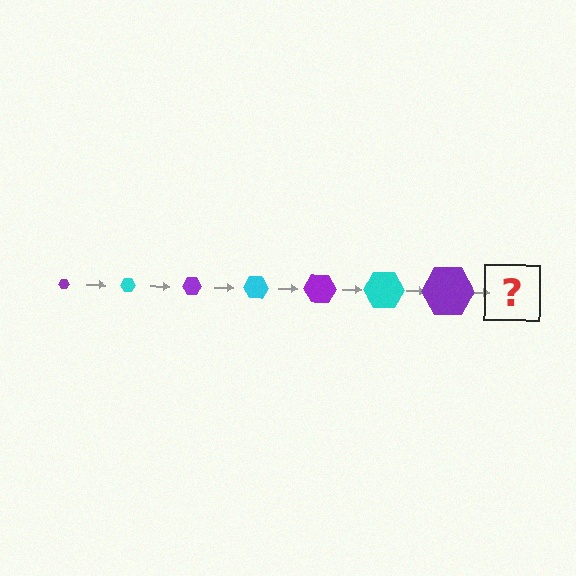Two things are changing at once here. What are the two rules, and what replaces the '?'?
The two rules are that the hexagon grows larger each step and the color cycles through purple and cyan. The '?' should be a cyan hexagon, larger than the previous one.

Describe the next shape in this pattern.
It should be a cyan hexagon, larger than the previous one.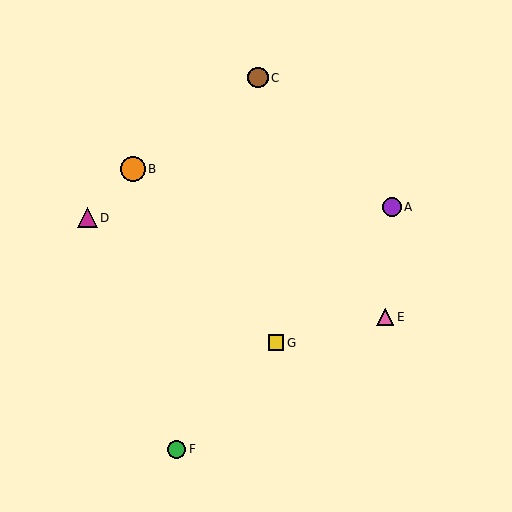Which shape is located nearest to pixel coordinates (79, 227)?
The magenta triangle (labeled D) at (87, 218) is nearest to that location.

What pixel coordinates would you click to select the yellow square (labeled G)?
Click at (276, 343) to select the yellow square G.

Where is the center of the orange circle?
The center of the orange circle is at (133, 169).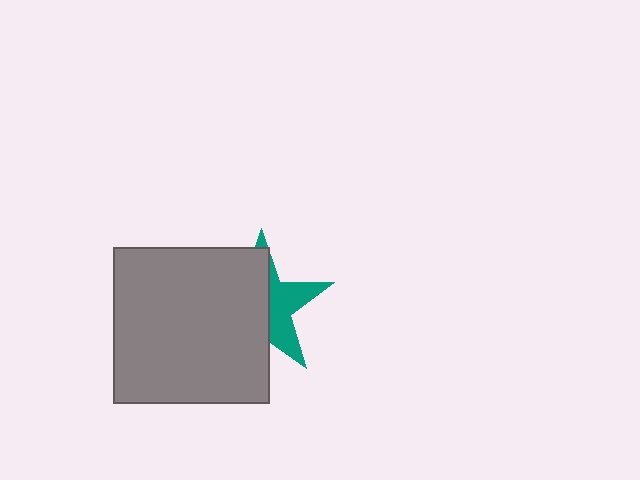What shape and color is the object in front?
The object in front is a gray square.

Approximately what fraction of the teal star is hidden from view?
Roughly 59% of the teal star is hidden behind the gray square.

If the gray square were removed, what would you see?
You would see the complete teal star.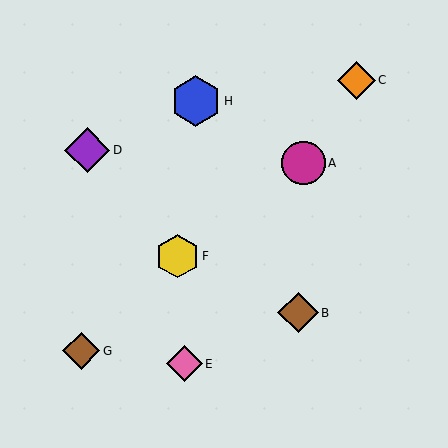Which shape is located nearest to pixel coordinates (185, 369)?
The pink diamond (labeled E) at (184, 364) is nearest to that location.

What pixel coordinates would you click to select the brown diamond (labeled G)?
Click at (81, 351) to select the brown diamond G.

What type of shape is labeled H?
Shape H is a blue hexagon.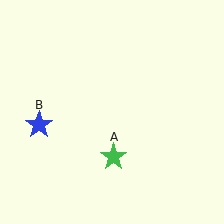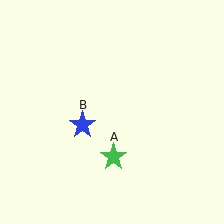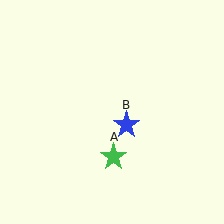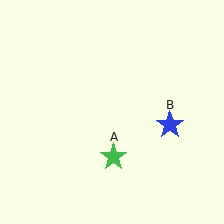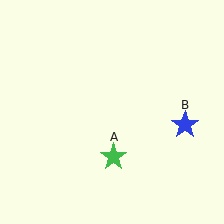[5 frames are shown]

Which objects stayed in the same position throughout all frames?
Green star (object A) remained stationary.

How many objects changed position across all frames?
1 object changed position: blue star (object B).